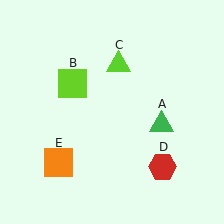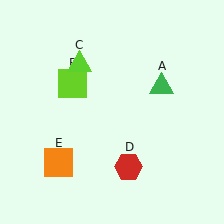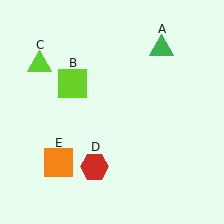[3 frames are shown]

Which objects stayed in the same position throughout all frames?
Lime square (object B) and orange square (object E) remained stationary.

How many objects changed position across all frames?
3 objects changed position: green triangle (object A), lime triangle (object C), red hexagon (object D).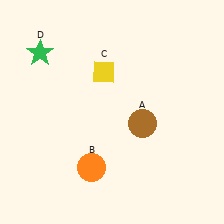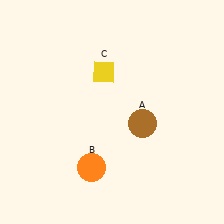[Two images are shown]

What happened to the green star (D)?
The green star (D) was removed in Image 2. It was in the top-left area of Image 1.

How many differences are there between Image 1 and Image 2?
There is 1 difference between the two images.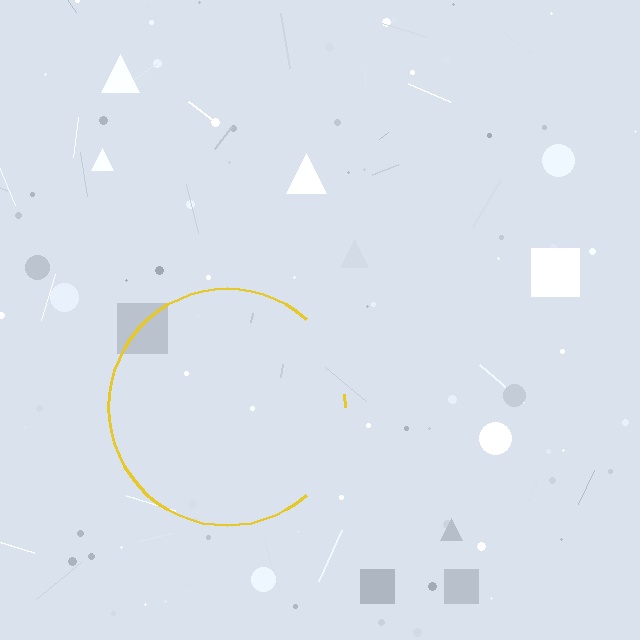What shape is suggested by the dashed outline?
The dashed outline suggests a circle.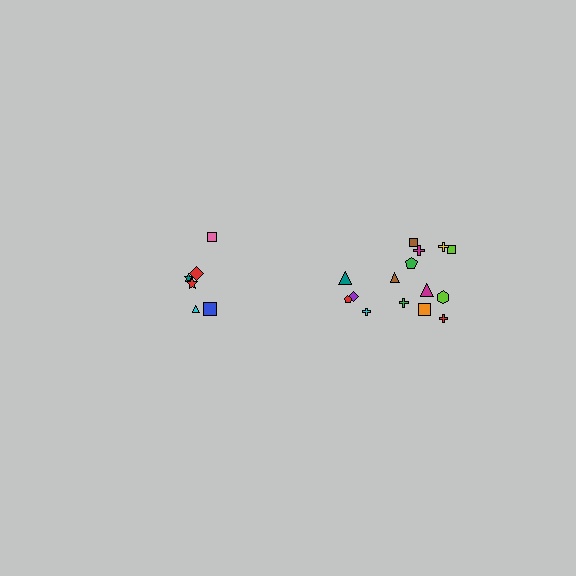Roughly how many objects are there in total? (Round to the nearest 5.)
Roughly 20 objects in total.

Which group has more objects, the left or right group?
The right group.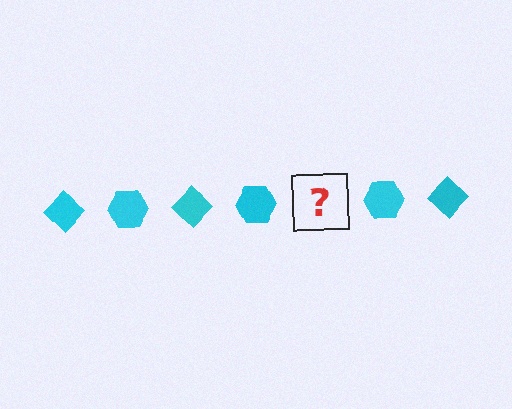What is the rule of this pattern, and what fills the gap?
The rule is that the pattern cycles through diamond, hexagon shapes in cyan. The gap should be filled with a cyan diamond.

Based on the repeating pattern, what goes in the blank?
The blank should be a cyan diamond.